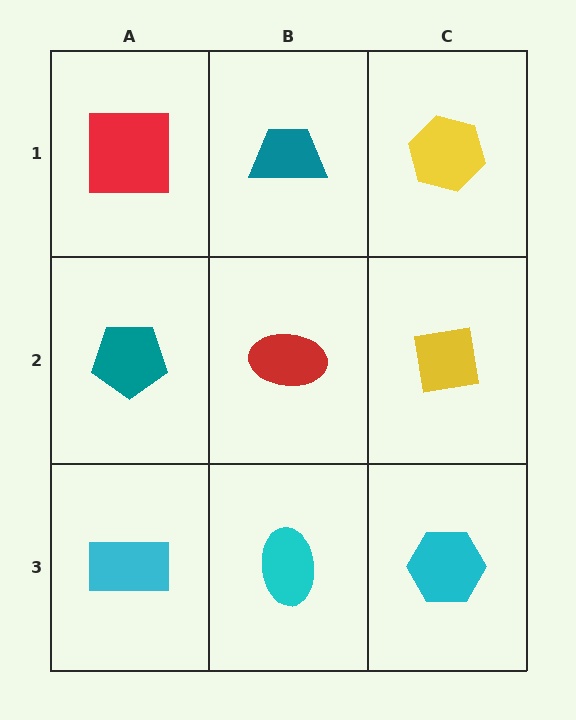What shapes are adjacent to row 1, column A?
A teal pentagon (row 2, column A), a teal trapezoid (row 1, column B).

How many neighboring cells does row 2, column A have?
3.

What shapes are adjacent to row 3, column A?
A teal pentagon (row 2, column A), a cyan ellipse (row 3, column B).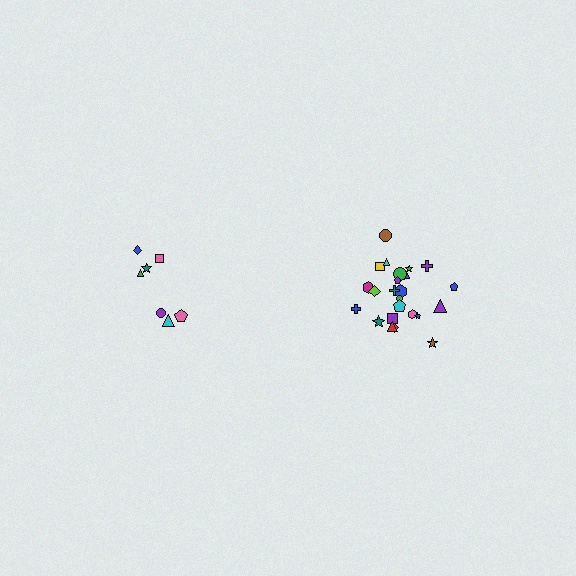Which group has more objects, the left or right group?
The right group.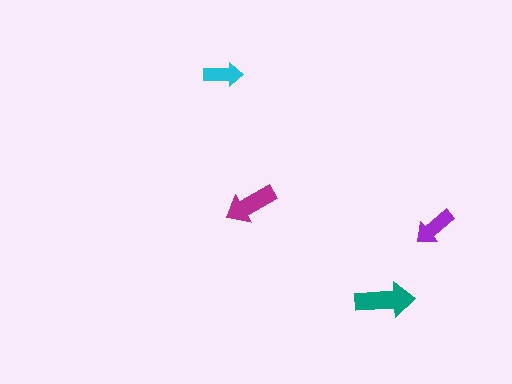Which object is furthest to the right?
The purple arrow is rightmost.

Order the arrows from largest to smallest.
the teal one, the magenta one, the purple one, the cyan one.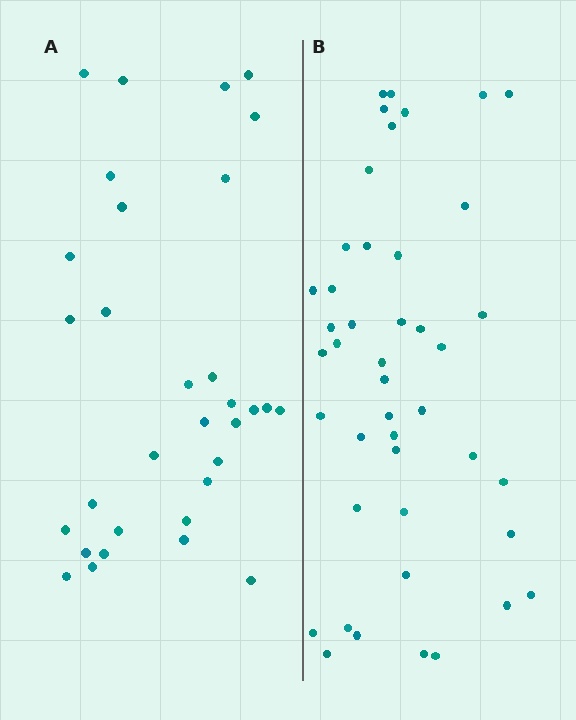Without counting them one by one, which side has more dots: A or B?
Region B (the right region) has more dots.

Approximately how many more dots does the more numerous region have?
Region B has roughly 12 or so more dots than region A.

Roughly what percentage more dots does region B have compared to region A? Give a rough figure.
About 40% more.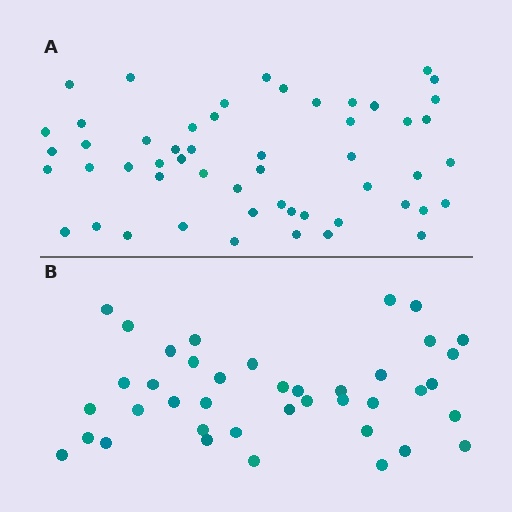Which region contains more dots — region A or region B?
Region A (the top region) has more dots.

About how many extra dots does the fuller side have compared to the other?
Region A has approximately 15 more dots than region B.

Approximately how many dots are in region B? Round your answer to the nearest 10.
About 40 dots.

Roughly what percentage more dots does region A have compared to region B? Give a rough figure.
About 30% more.